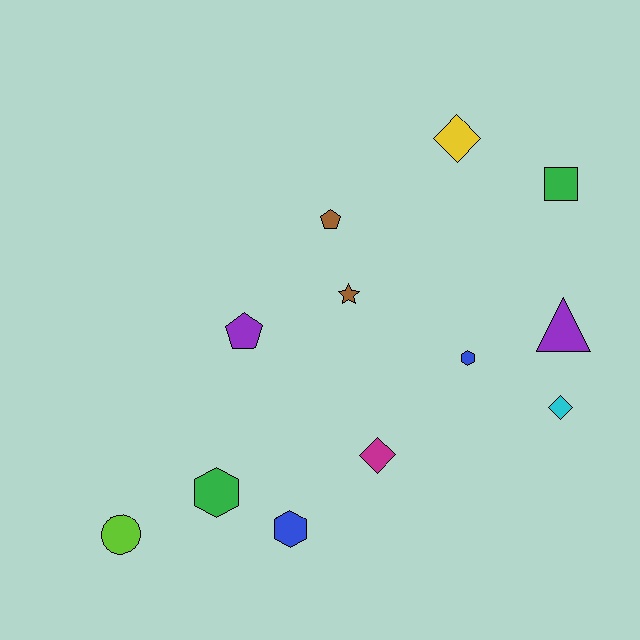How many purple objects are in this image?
There are 2 purple objects.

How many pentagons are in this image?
There are 2 pentagons.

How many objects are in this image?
There are 12 objects.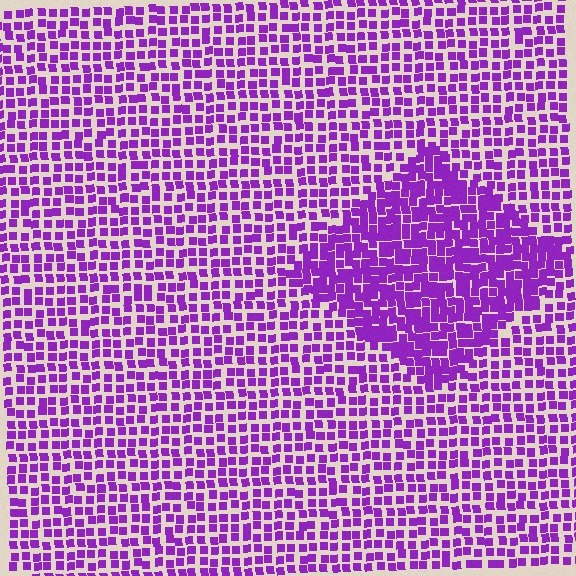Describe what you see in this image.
The image contains small purple elements arranged at two different densities. A diamond-shaped region is visible where the elements are more densely packed than the surrounding area.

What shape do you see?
I see a diamond.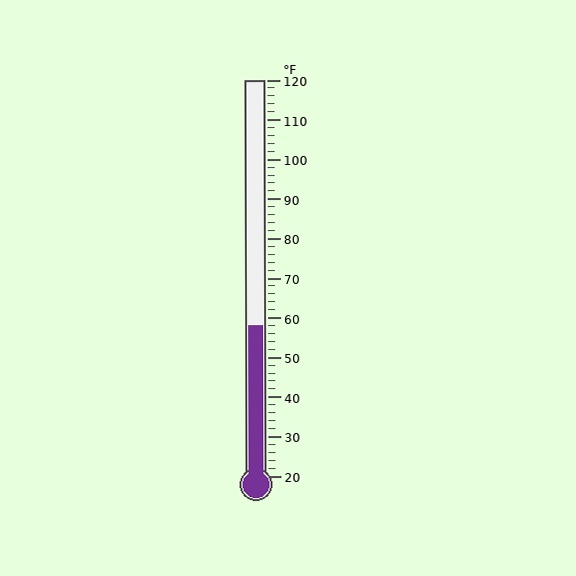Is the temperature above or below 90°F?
The temperature is below 90°F.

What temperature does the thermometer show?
The thermometer shows approximately 58°F.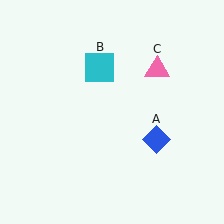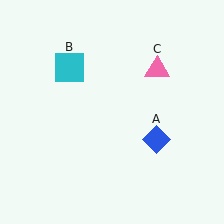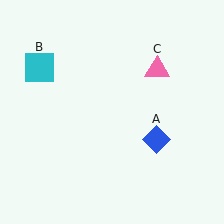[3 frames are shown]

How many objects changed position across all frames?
1 object changed position: cyan square (object B).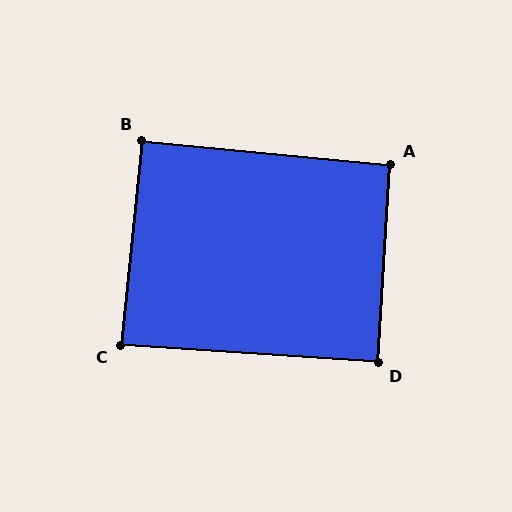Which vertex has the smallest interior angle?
C, at approximately 88 degrees.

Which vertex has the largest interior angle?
A, at approximately 92 degrees.